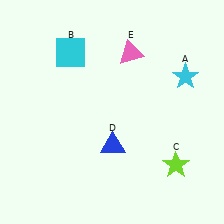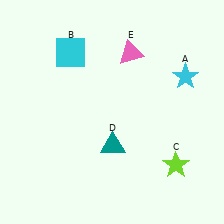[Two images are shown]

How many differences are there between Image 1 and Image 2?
There is 1 difference between the two images.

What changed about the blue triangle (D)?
In Image 1, D is blue. In Image 2, it changed to teal.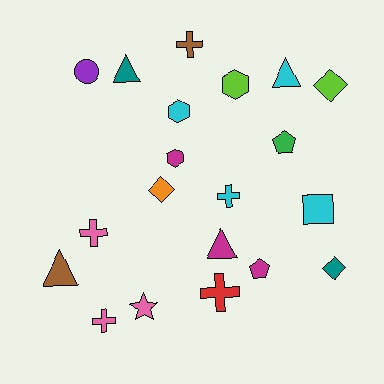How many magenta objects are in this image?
There are 3 magenta objects.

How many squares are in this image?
There is 1 square.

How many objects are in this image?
There are 20 objects.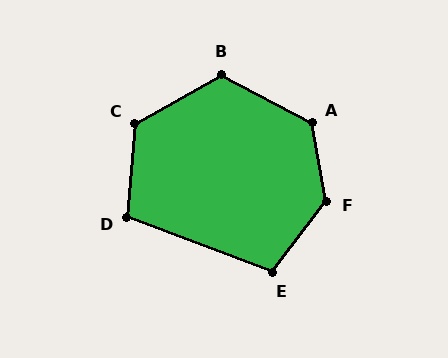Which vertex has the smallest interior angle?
D, at approximately 105 degrees.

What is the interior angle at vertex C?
Approximately 125 degrees (obtuse).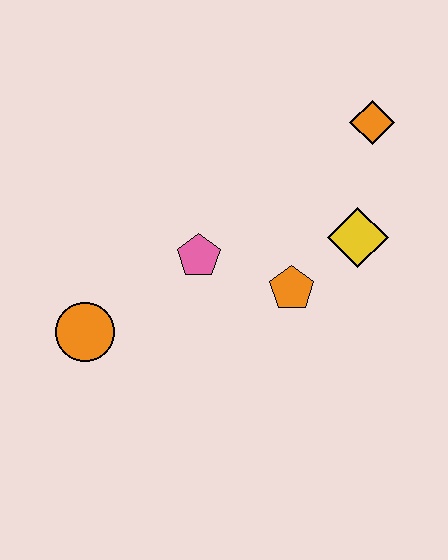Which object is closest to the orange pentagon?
The yellow diamond is closest to the orange pentagon.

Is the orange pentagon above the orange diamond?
No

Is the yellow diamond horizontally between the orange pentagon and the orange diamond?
Yes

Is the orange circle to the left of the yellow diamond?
Yes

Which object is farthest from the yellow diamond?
The orange circle is farthest from the yellow diamond.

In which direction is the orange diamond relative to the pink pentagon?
The orange diamond is to the right of the pink pentagon.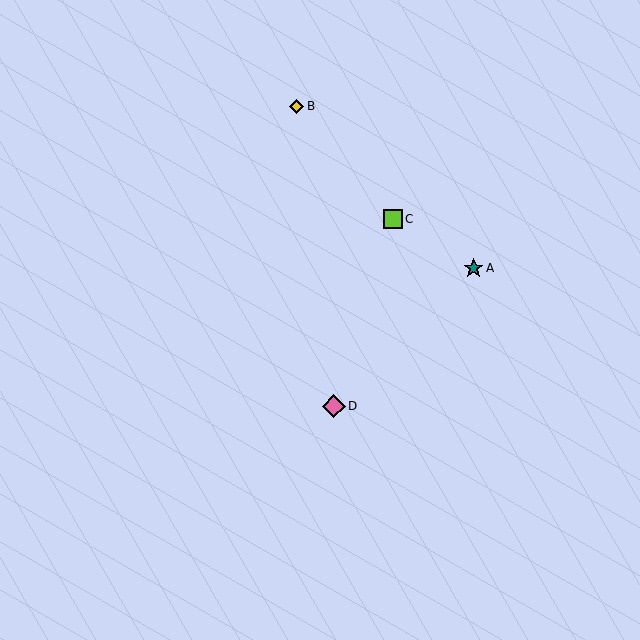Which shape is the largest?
The pink diamond (labeled D) is the largest.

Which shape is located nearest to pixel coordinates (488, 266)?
The teal star (labeled A) at (474, 268) is nearest to that location.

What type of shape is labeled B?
Shape B is a yellow diamond.